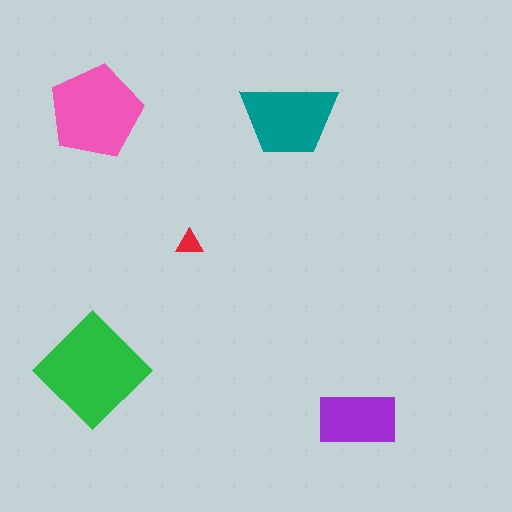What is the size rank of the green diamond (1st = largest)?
1st.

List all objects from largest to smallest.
The green diamond, the pink pentagon, the teal trapezoid, the purple rectangle, the red triangle.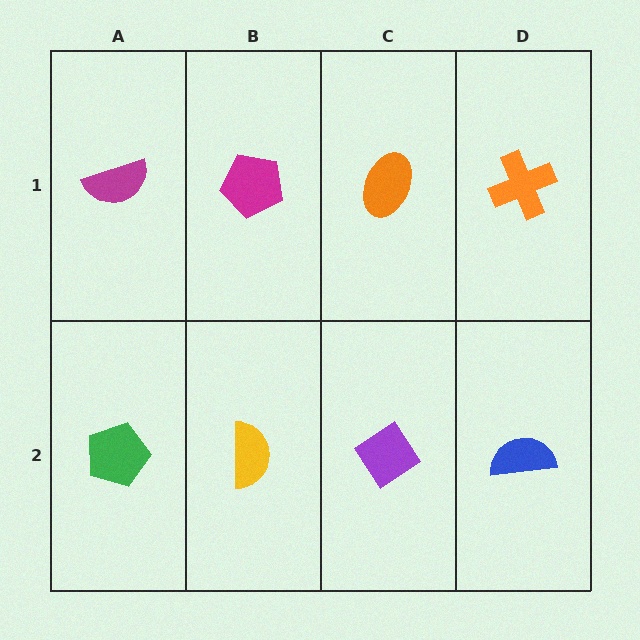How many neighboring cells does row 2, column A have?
2.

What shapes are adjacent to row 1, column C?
A purple diamond (row 2, column C), a magenta pentagon (row 1, column B), an orange cross (row 1, column D).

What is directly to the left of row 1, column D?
An orange ellipse.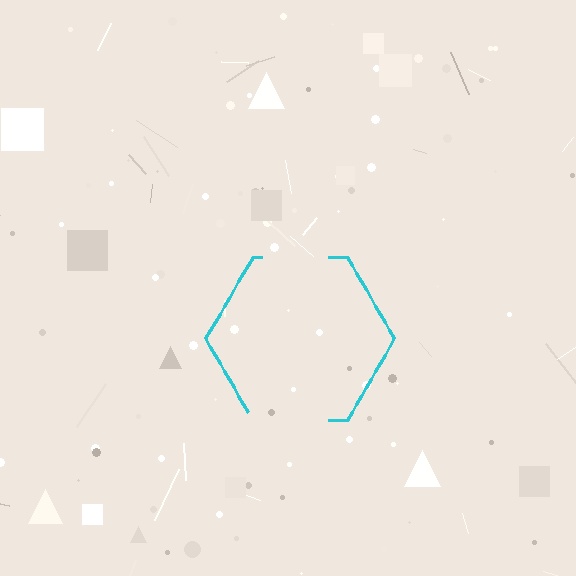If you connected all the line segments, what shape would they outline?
They would outline a hexagon.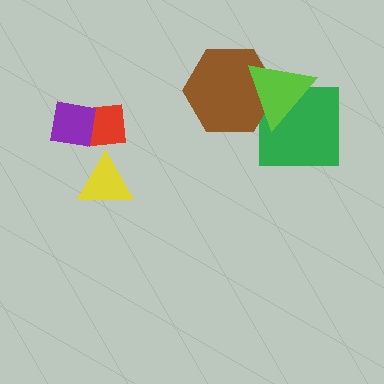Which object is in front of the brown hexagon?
The lime triangle is in front of the brown hexagon.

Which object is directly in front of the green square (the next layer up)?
The brown hexagon is directly in front of the green square.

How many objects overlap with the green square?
2 objects overlap with the green square.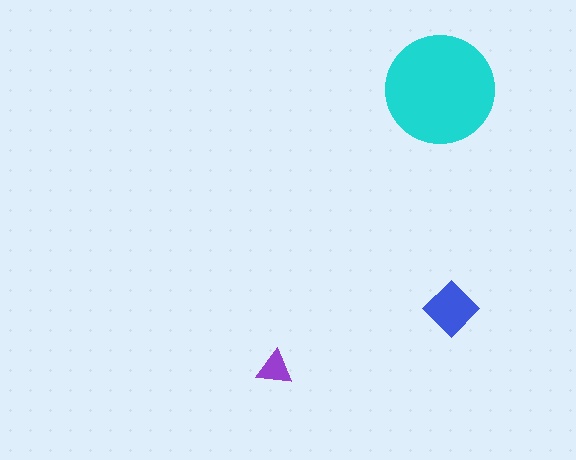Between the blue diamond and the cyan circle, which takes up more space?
The cyan circle.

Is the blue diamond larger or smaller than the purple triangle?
Larger.